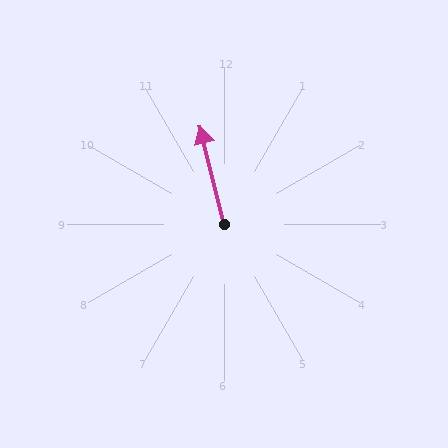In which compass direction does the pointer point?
North.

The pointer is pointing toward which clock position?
Roughly 12 o'clock.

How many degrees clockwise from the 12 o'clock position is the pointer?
Approximately 346 degrees.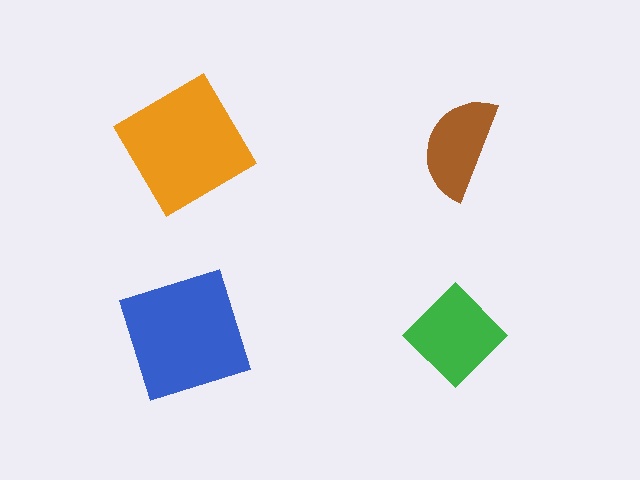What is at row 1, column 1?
An orange diamond.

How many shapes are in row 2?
2 shapes.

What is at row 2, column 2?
A green diamond.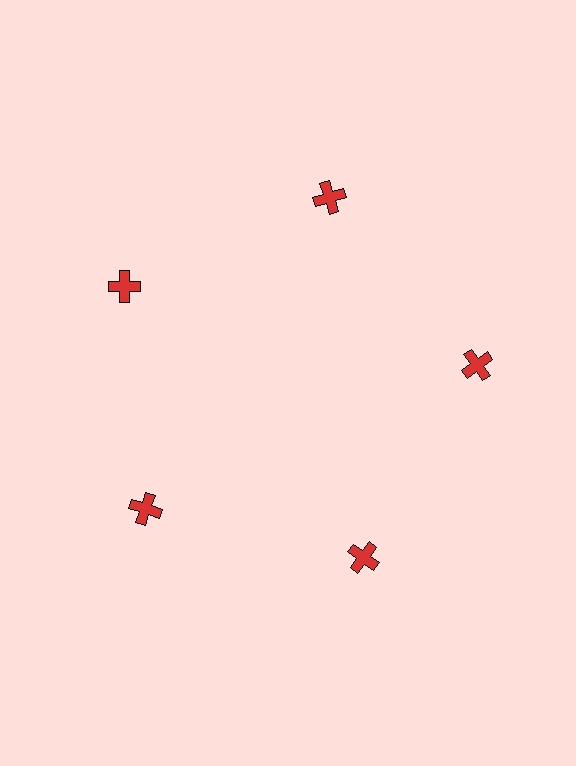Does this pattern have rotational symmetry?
Yes, this pattern has 5-fold rotational symmetry. It looks the same after rotating 72 degrees around the center.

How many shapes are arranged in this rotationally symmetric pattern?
There are 5 shapes, arranged in 5 groups of 1.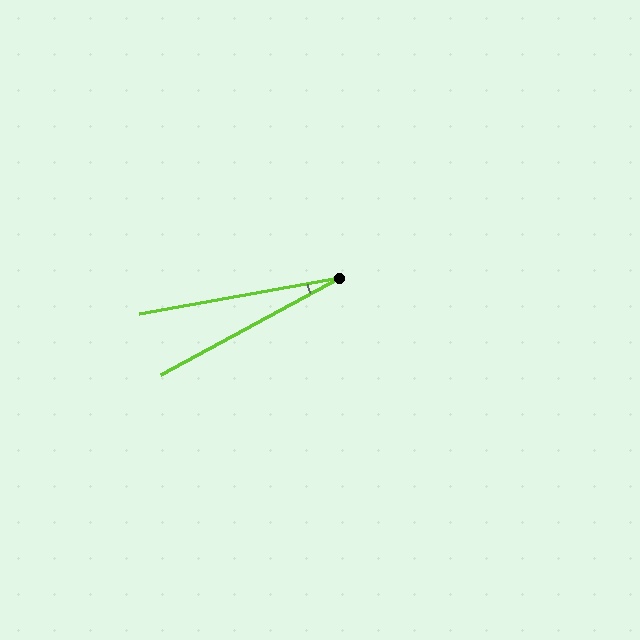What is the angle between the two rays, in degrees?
Approximately 18 degrees.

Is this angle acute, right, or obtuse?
It is acute.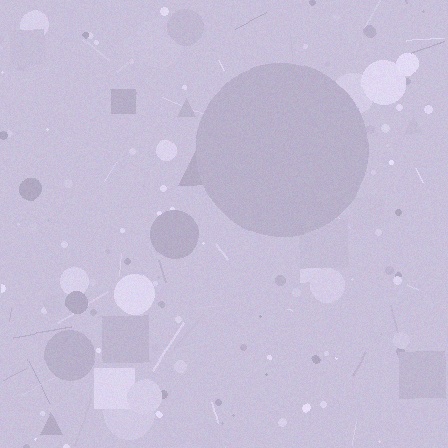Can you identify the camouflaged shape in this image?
The camouflaged shape is a circle.